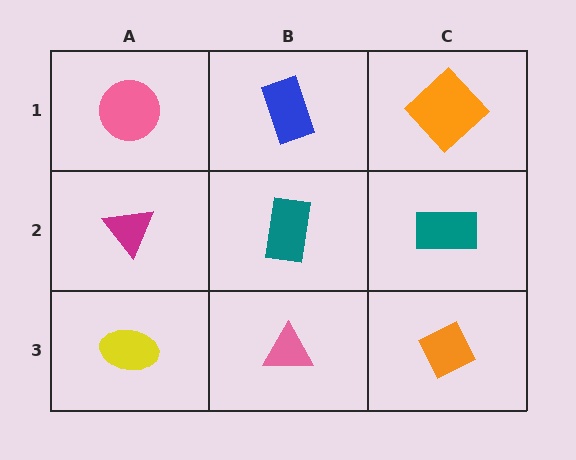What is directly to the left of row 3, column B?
A yellow ellipse.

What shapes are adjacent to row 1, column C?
A teal rectangle (row 2, column C), a blue rectangle (row 1, column B).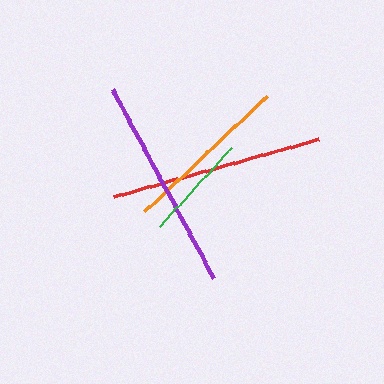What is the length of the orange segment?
The orange segment is approximately 169 pixels long.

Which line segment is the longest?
The purple line is the longest at approximately 214 pixels.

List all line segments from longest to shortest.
From longest to shortest: purple, red, orange, green.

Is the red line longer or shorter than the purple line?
The purple line is longer than the red line.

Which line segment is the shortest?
The green line is the shortest at approximately 106 pixels.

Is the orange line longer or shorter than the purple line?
The purple line is longer than the orange line.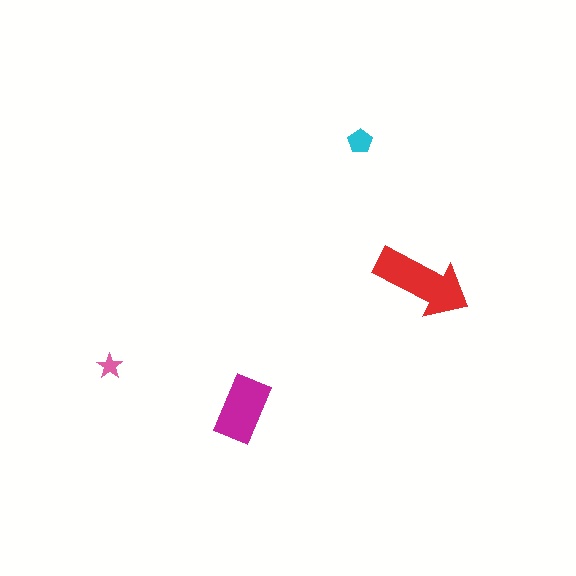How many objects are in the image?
There are 4 objects in the image.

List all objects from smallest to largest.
The pink star, the cyan pentagon, the magenta rectangle, the red arrow.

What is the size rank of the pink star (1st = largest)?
4th.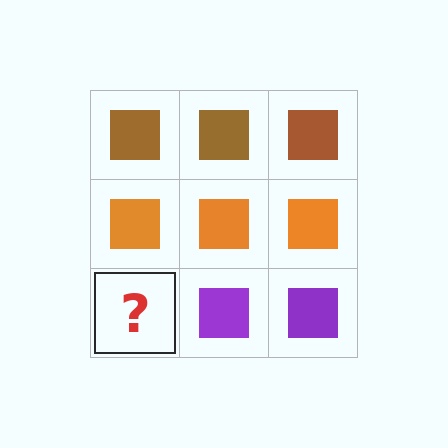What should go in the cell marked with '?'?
The missing cell should contain a purple square.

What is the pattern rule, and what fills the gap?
The rule is that each row has a consistent color. The gap should be filled with a purple square.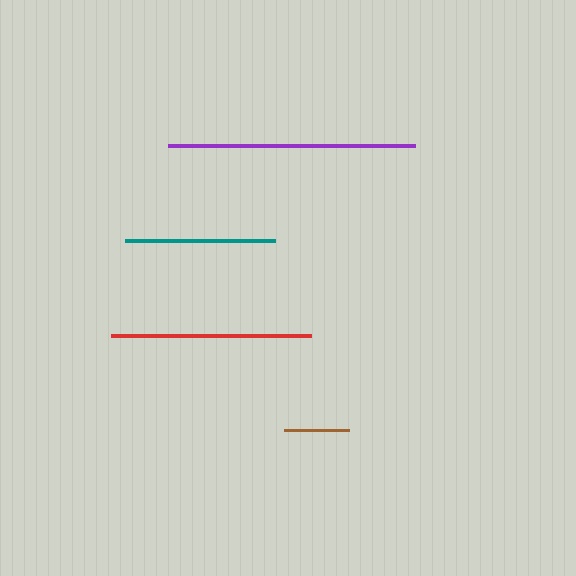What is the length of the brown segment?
The brown segment is approximately 65 pixels long.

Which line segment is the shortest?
The brown line is the shortest at approximately 65 pixels.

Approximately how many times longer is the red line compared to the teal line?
The red line is approximately 1.3 times the length of the teal line.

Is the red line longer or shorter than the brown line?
The red line is longer than the brown line.